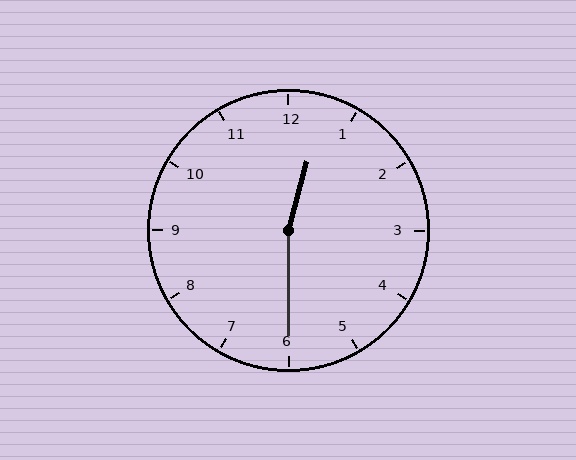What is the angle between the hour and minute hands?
Approximately 165 degrees.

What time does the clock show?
12:30.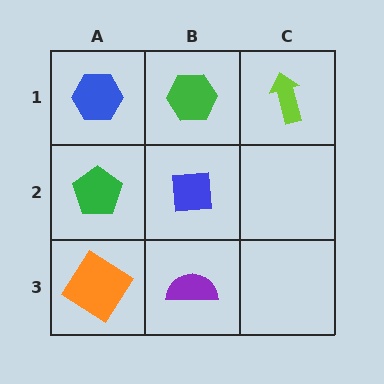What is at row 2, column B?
A blue square.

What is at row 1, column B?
A green hexagon.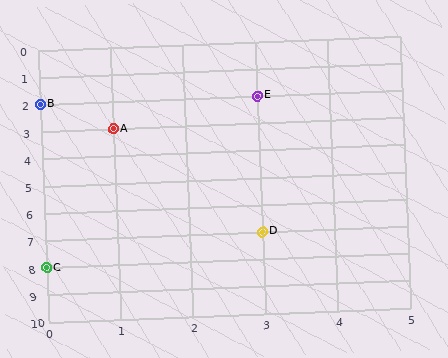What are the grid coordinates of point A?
Point A is at grid coordinates (1, 3).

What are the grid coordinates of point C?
Point C is at grid coordinates (0, 8).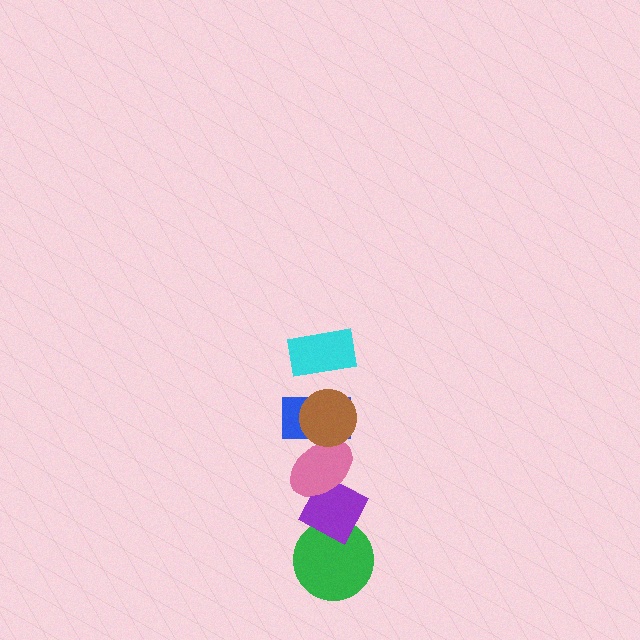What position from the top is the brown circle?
The brown circle is 2nd from the top.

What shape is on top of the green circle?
The purple diamond is on top of the green circle.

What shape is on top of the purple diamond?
The pink ellipse is on top of the purple diamond.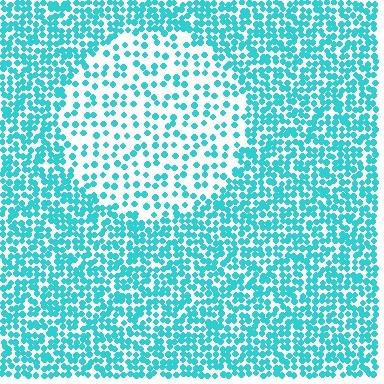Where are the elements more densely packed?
The elements are more densely packed outside the circle boundary.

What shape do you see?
I see a circle.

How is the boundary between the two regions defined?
The boundary is defined by a change in element density (approximately 2.3x ratio). All elements are the same color, size, and shape.